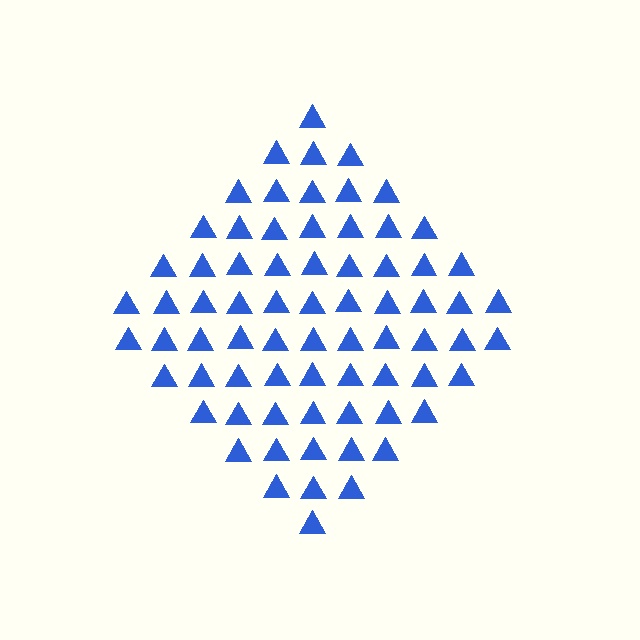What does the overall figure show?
The overall figure shows a diamond.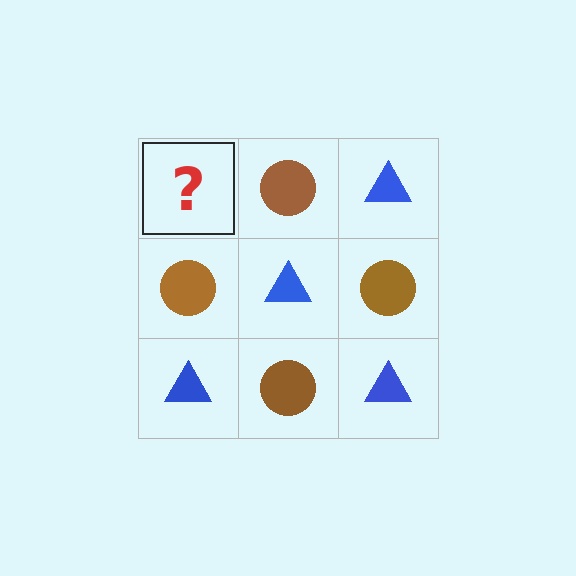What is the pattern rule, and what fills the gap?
The rule is that it alternates blue triangle and brown circle in a checkerboard pattern. The gap should be filled with a blue triangle.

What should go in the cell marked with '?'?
The missing cell should contain a blue triangle.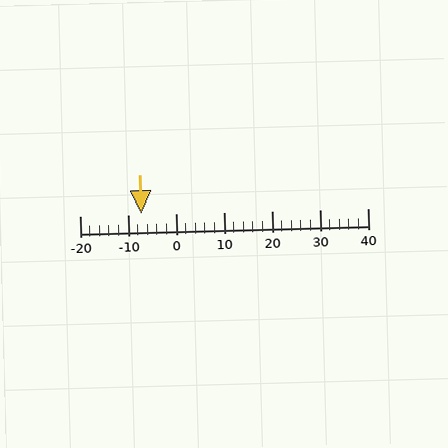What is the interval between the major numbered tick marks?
The major tick marks are spaced 10 units apart.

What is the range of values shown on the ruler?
The ruler shows values from -20 to 40.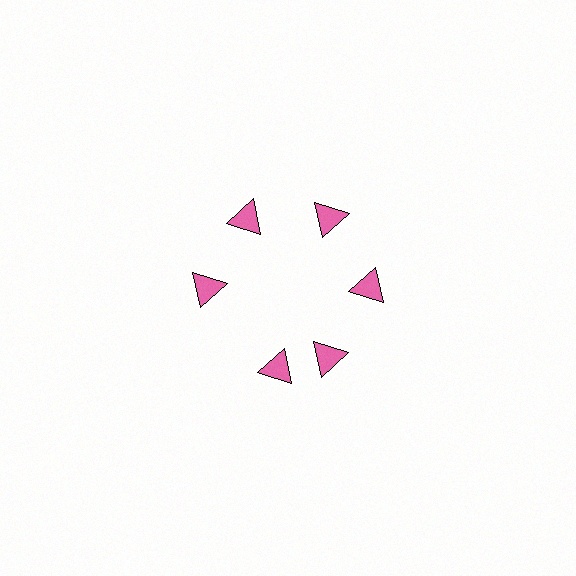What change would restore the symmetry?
The symmetry would be restored by rotating it back into even spacing with its neighbors so that all 6 triangles sit at equal angles and equal distance from the center.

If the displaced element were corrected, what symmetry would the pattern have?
It would have 6-fold rotational symmetry — the pattern would map onto itself every 60 degrees.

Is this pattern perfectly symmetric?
No. The 6 pink triangles are arranged in a ring, but one element near the 7 o'clock position is rotated out of alignment along the ring, breaking the 6-fold rotational symmetry.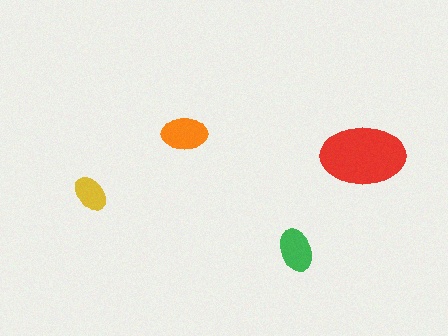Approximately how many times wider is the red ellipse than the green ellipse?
About 2 times wider.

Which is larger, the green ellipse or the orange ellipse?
The orange one.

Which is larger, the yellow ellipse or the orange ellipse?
The orange one.